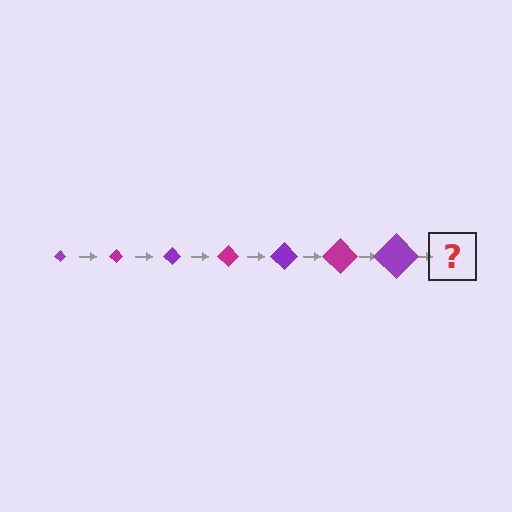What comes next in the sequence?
The next element should be a magenta diamond, larger than the previous one.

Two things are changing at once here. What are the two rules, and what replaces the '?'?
The two rules are that the diamond grows larger each step and the color cycles through purple and magenta. The '?' should be a magenta diamond, larger than the previous one.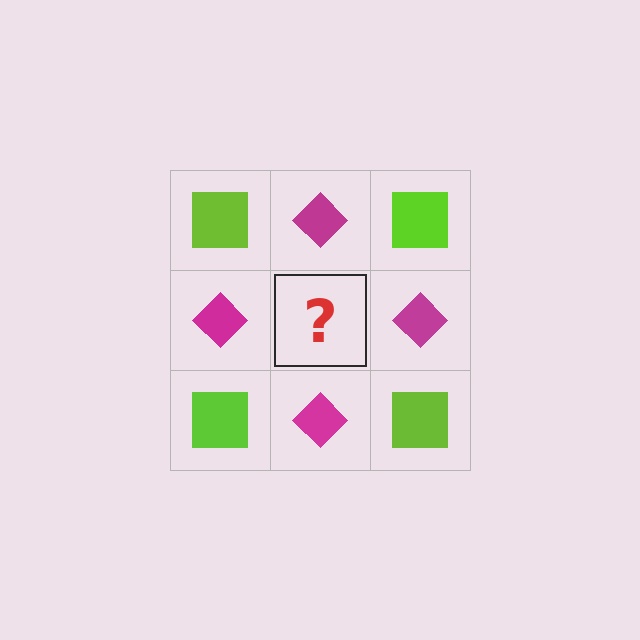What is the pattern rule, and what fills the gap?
The rule is that it alternates lime square and magenta diamond in a checkerboard pattern. The gap should be filled with a lime square.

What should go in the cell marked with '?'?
The missing cell should contain a lime square.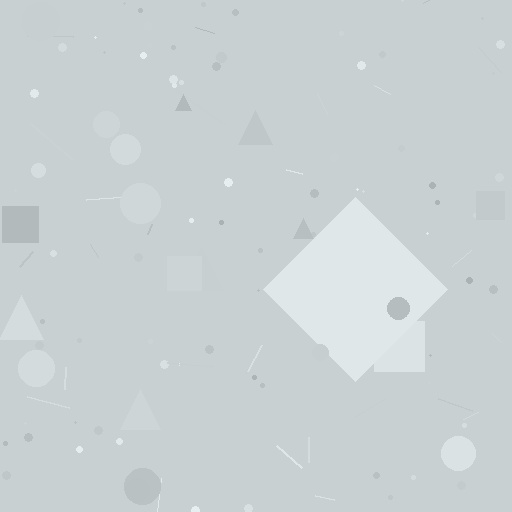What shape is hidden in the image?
A diamond is hidden in the image.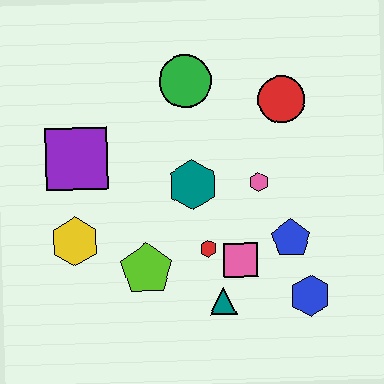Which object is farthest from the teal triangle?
The green circle is farthest from the teal triangle.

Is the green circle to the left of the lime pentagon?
No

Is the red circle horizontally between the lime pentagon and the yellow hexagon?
No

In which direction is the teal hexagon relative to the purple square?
The teal hexagon is to the right of the purple square.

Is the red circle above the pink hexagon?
Yes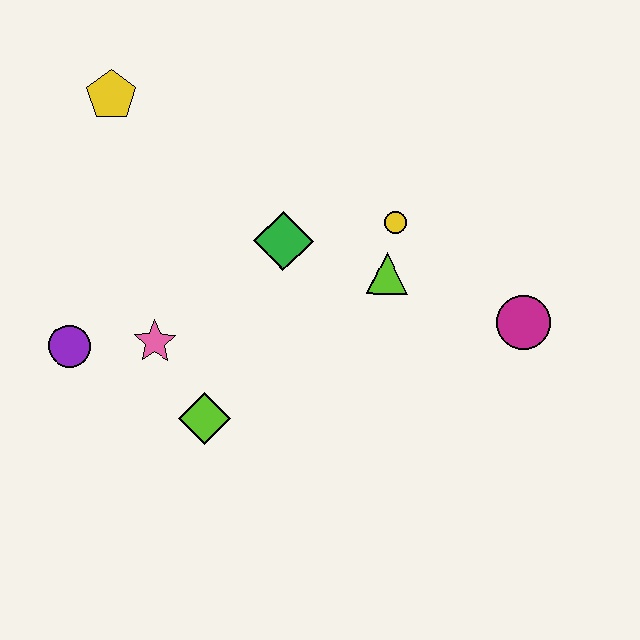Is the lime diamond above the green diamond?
No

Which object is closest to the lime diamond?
The pink star is closest to the lime diamond.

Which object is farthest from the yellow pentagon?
The magenta circle is farthest from the yellow pentagon.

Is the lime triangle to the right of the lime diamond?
Yes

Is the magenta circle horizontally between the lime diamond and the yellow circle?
No